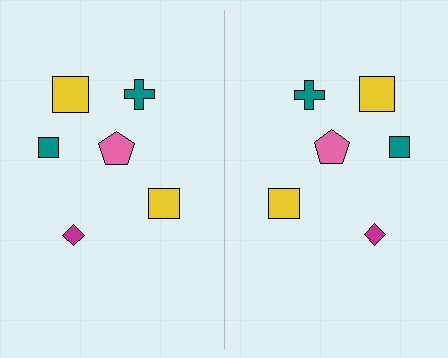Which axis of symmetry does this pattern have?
The pattern has a vertical axis of symmetry running through the center of the image.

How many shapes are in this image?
There are 12 shapes in this image.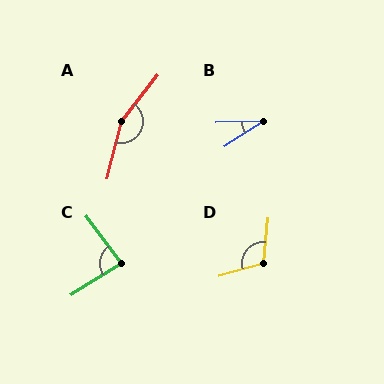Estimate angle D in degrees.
Approximately 110 degrees.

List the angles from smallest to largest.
B (31°), C (86°), D (110°), A (157°).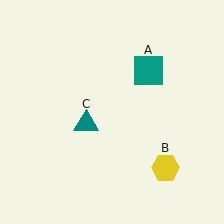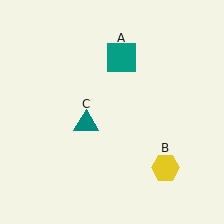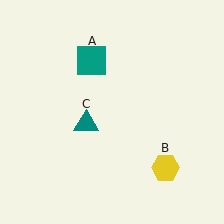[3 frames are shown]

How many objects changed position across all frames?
1 object changed position: teal square (object A).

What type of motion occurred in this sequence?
The teal square (object A) rotated counterclockwise around the center of the scene.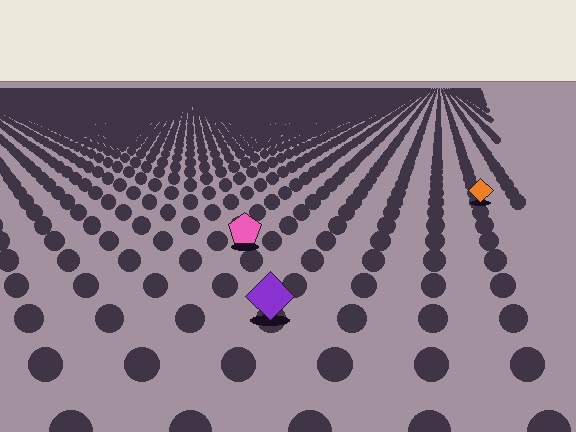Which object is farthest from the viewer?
The orange diamond is farthest from the viewer. It appears smaller and the ground texture around it is denser.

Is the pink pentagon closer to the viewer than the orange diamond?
Yes. The pink pentagon is closer — you can tell from the texture gradient: the ground texture is coarser near it.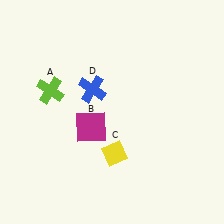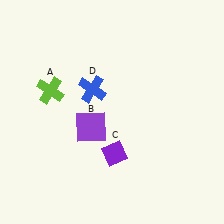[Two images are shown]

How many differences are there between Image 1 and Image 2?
There are 2 differences between the two images.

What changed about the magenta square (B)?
In Image 1, B is magenta. In Image 2, it changed to purple.